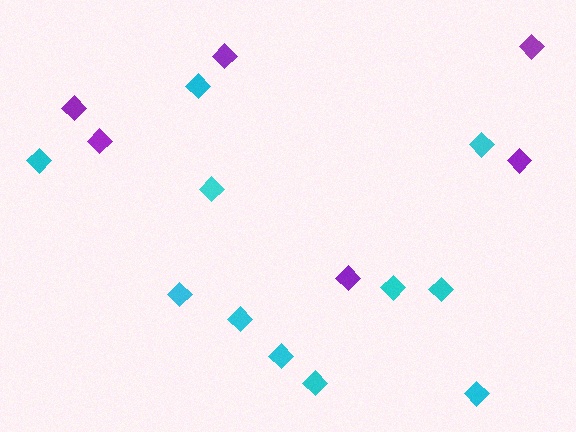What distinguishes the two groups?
There are 2 groups: one group of cyan diamonds (11) and one group of purple diamonds (6).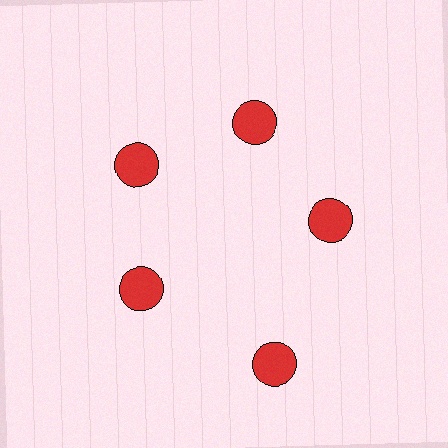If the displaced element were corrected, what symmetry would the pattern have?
It would have 5-fold rotational symmetry — the pattern would map onto itself every 72 degrees.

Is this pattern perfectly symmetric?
No. The 5 red circles are arranged in a ring, but one element near the 5 o'clock position is pushed outward from the center, breaking the 5-fold rotational symmetry.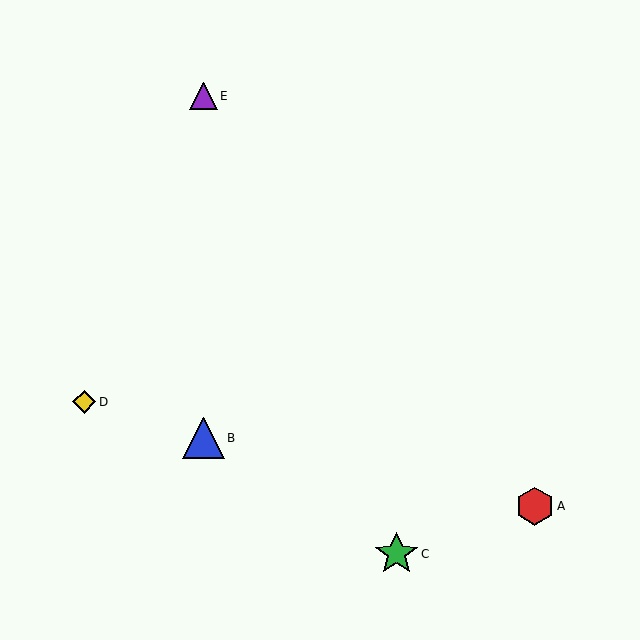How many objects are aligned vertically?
2 objects (B, E) are aligned vertically.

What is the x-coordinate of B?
Object B is at x≈204.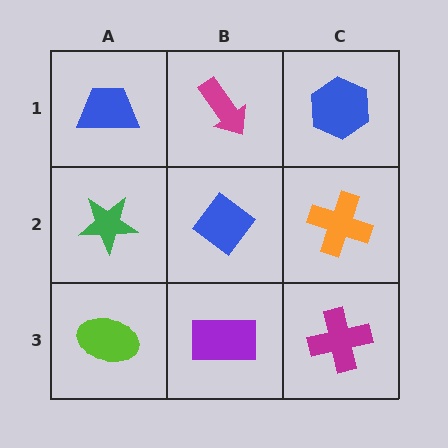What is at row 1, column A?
A blue trapezoid.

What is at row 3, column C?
A magenta cross.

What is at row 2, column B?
A blue diamond.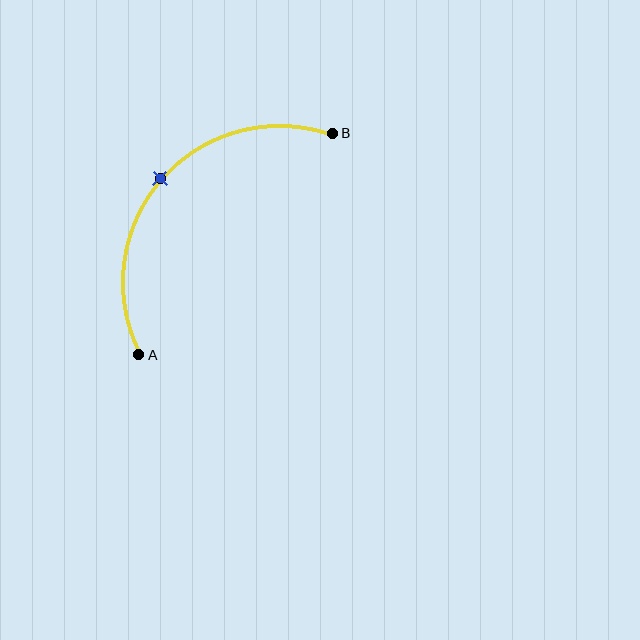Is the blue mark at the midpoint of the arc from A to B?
Yes. The blue mark lies on the arc at equal arc-length from both A and B — it is the arc midpoint.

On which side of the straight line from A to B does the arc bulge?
The arc bulges above and to the left of the straight line connecting A and B.